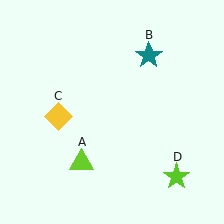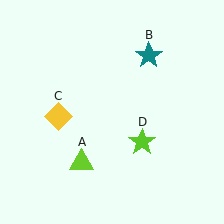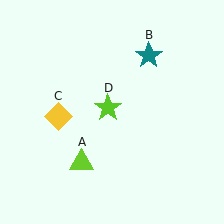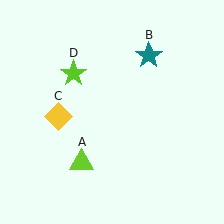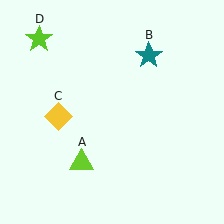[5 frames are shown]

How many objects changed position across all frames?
1 object changed position: lime star (object D).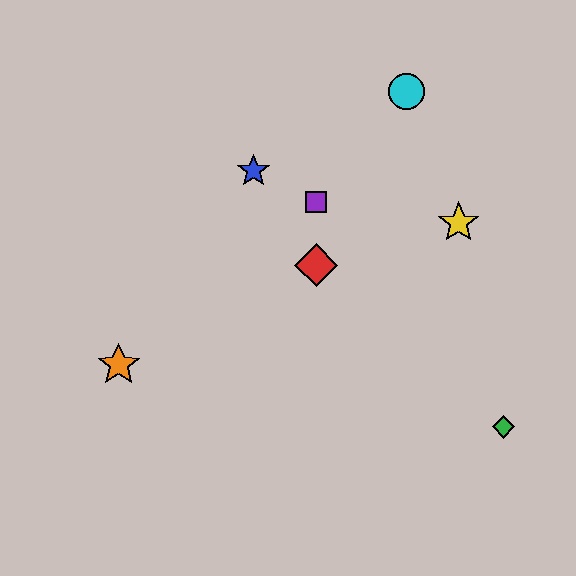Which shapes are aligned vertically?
The red diamond, the purple square are aligned vertically.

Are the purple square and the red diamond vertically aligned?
Yes, both are at x≈316.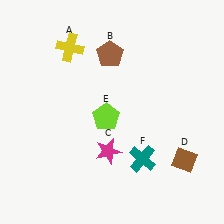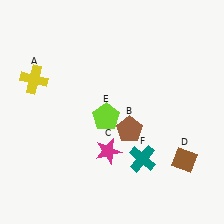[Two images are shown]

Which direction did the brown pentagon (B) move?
The brown pentagon (B) moved down.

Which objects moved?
The objects that moved are: the yellow cross (A), the brown pentagon (B).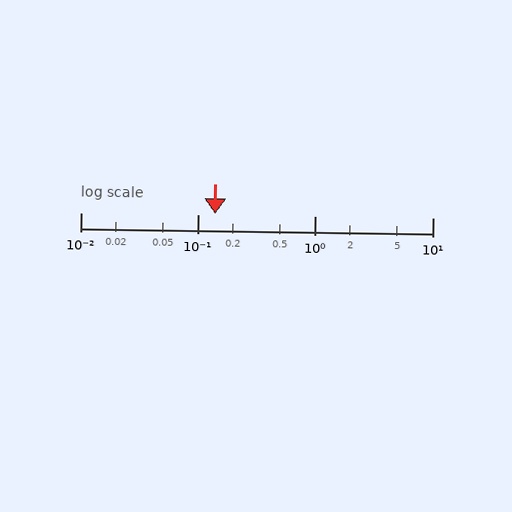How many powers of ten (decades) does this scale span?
The scale spans 3 decades, from 0.01 to 10.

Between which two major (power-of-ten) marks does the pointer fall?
The pointer is between 0.1 and 1.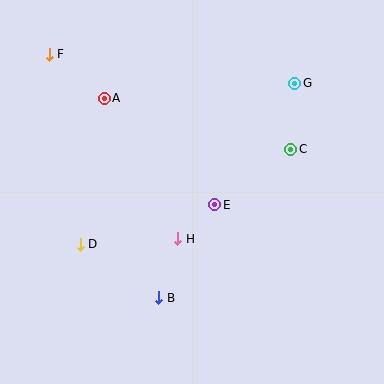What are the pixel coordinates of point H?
Point H is at (178, 239).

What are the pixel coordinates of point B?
Point B is at (159, 298).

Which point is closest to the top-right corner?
Point G is closest to the top-right corner.